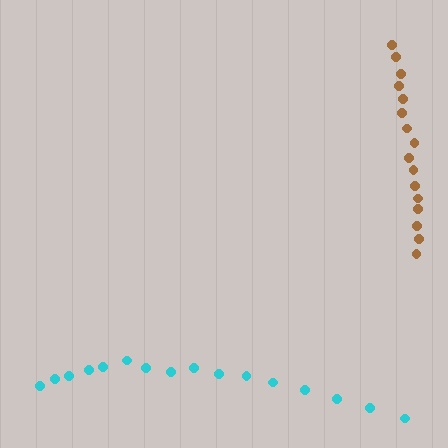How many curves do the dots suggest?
There are 2 distinct paths.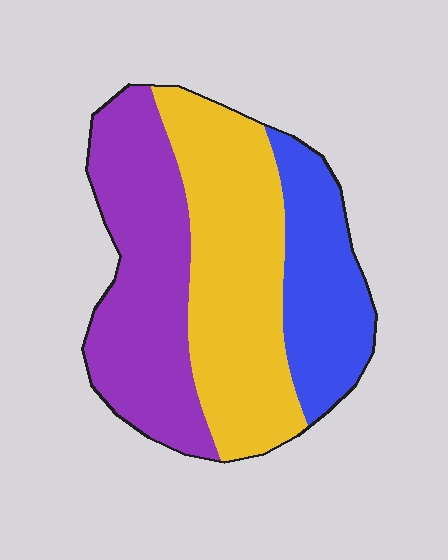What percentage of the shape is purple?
Purple covers roughly 35% of the shape.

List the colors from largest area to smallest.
From largest to smallest: yellow, purple, blue.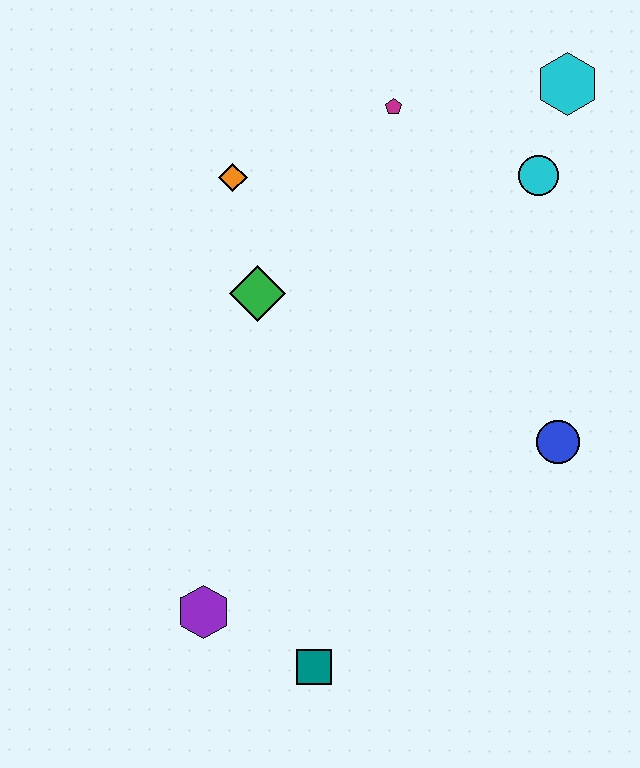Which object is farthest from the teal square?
The cyan hexagon is farthest from the teal square.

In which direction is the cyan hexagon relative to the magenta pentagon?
The cyan hexagon is to the right of the magenta pentagon.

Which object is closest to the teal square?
The purple hexagon is closest to the teal square.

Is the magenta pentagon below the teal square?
No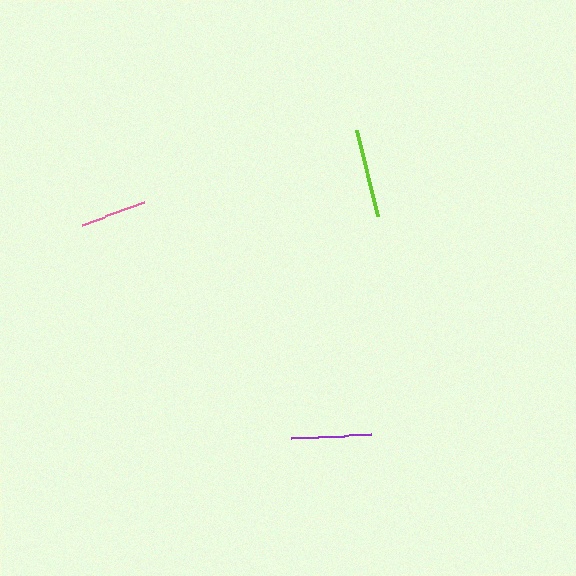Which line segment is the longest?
The lime line is the longest at approximately 89 pixels.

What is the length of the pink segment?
The pink segment is approximately 66 pixels long.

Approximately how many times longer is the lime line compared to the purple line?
The lime line is approximately 1.1 times the length of the purple line.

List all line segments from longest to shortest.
From longest to shortest: lime, purple, pink.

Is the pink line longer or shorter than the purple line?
The purple line is longer than the pink line.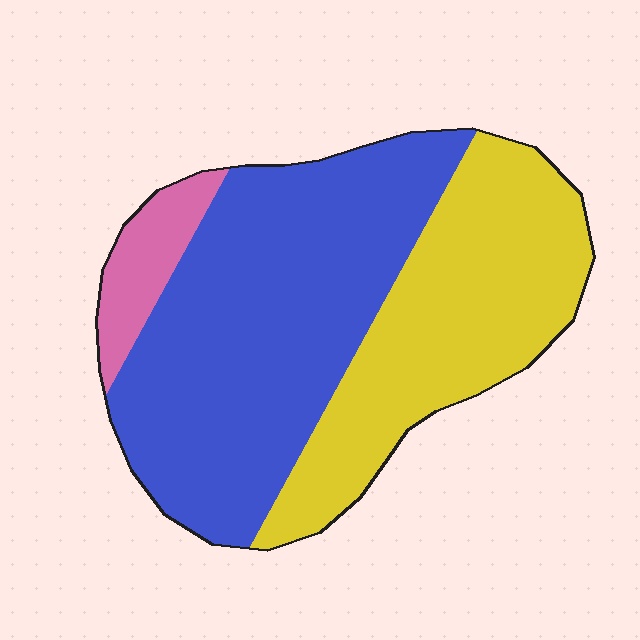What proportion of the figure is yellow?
Yellow covers around 40% of the figure.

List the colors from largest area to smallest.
From largest to smallest: blue, yellow, pink.